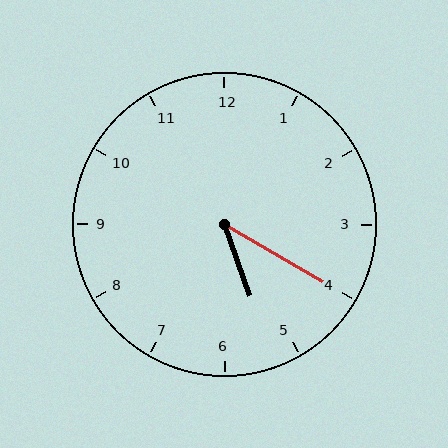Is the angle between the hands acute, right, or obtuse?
It is acute.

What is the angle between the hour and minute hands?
Approximately 40 degrees.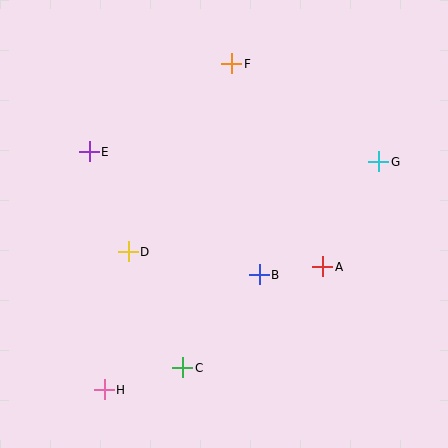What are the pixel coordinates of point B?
Point B is at (259, 275).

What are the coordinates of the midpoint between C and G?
The midpoint between C and G is at (281, 265).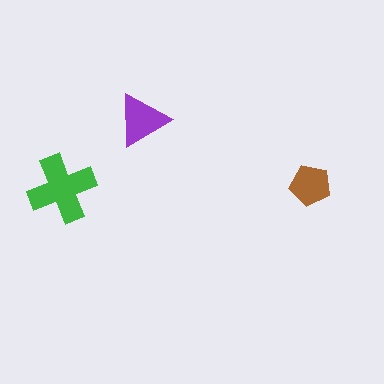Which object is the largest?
The green cross.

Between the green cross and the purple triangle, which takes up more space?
The green cross.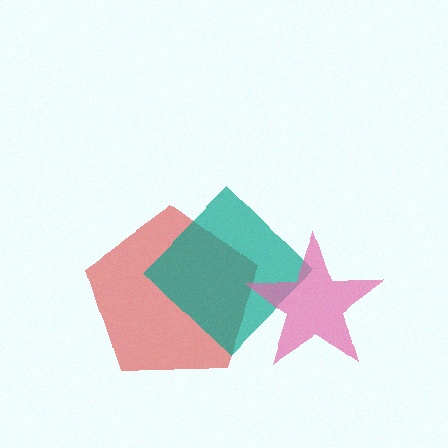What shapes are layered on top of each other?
The layered shapes are: a red pentagon, a teal diamond, a pink star.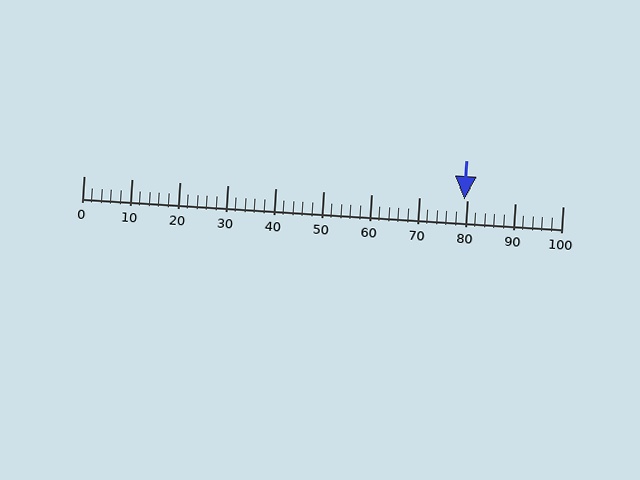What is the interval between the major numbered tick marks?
The major tick marks are spaced 10 units apart.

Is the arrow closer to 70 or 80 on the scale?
The arrow is closer to 80.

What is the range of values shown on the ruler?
The ruler shows values from 0 to 100.